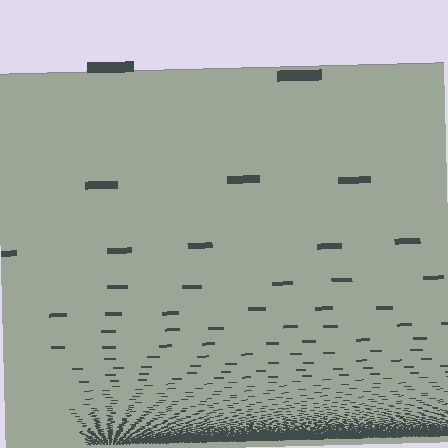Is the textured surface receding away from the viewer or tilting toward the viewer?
The surface appears to tilt toward the viewer. Texture elements get larger and sparser toward the top.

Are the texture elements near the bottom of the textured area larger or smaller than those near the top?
Smaller. The gradient is inverted — elements near the bottom are smaller and denser.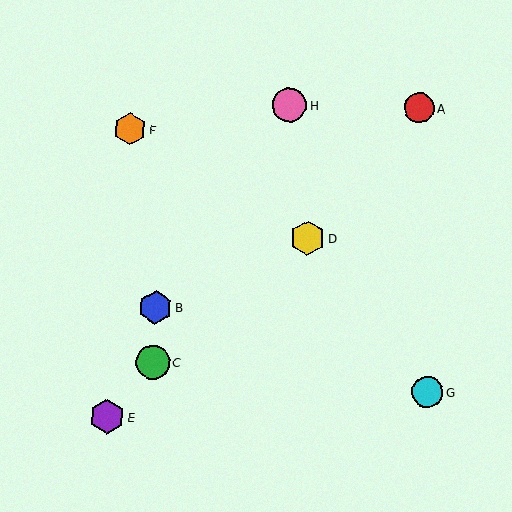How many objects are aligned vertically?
2 objects (B, C) are aligned vertically.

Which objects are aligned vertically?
Objects B, C are aligned vertically.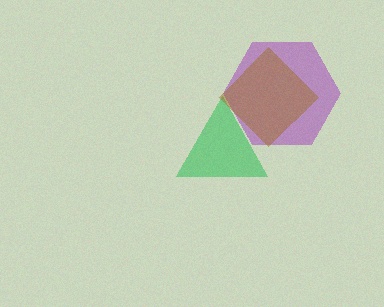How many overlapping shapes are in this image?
There are 3 overlapping shapes in the image.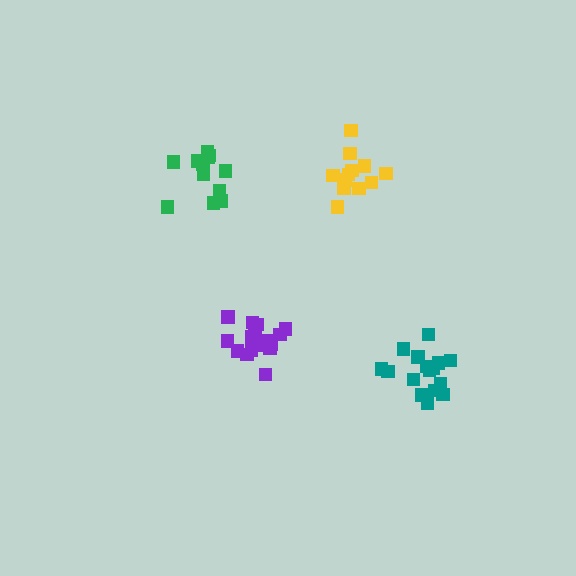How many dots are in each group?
Group 1: 12 dots, Group 2: 16 dots, Group 3: 16 dots, Group 4: 12 dots (56 total).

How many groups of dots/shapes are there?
There are 4 groups.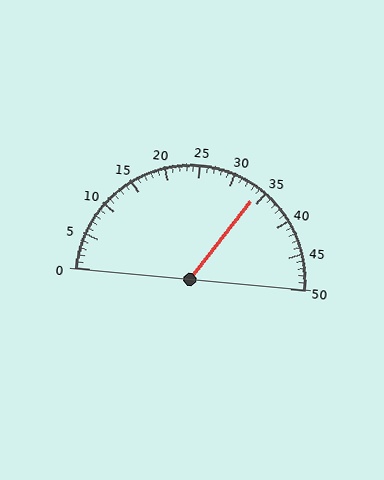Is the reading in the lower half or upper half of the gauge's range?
The reading is in the upper half of the range (0 to 50).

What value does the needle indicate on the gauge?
The needle indicates approximately 34.